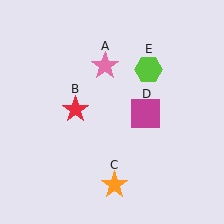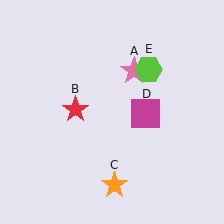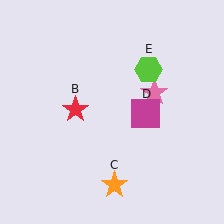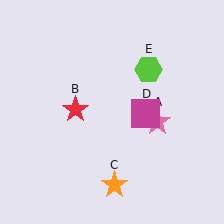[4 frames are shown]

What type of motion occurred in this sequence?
The pink star (object A) rotated clockwise around the center of the scene.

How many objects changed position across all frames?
1 object changed position: pink star (object A).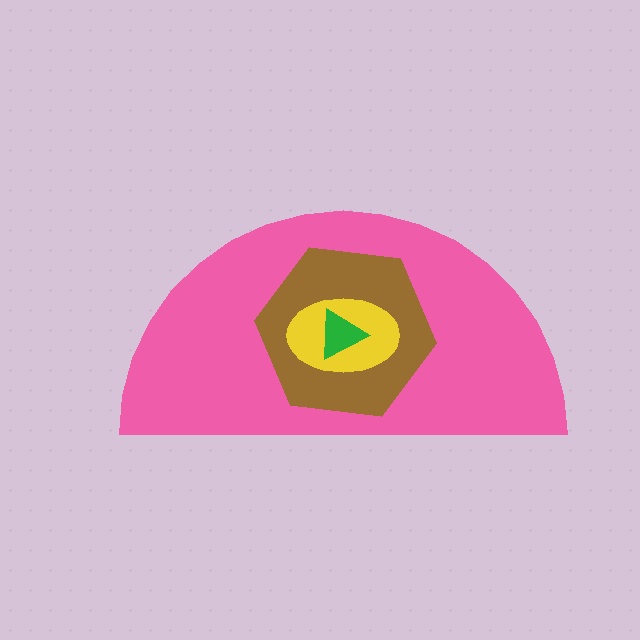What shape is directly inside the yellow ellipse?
The green triangle.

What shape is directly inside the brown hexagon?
The yellow ellipse.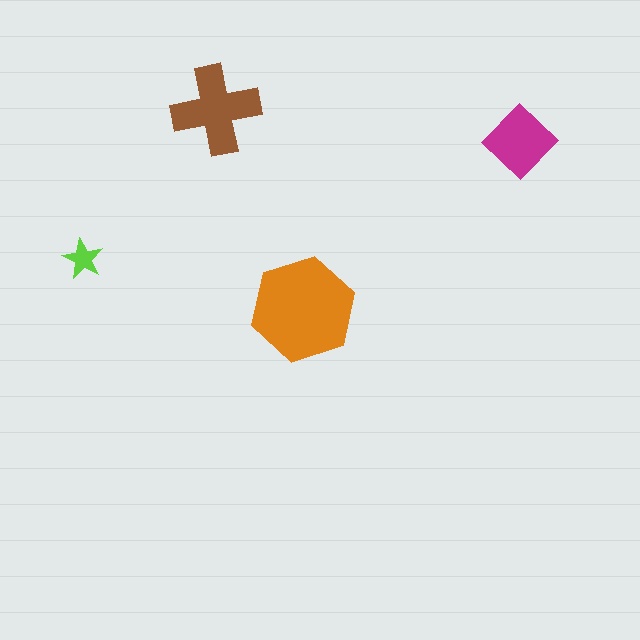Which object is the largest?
The orange hexagon.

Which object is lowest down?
The orange hexagon is bottommost.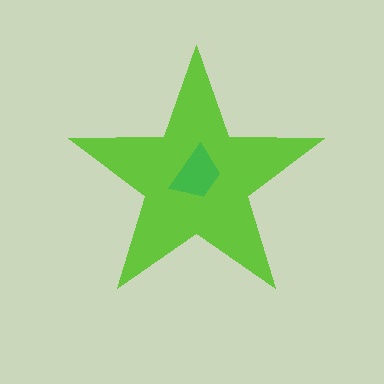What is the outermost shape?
The lime star.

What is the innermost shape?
The green trapezoid.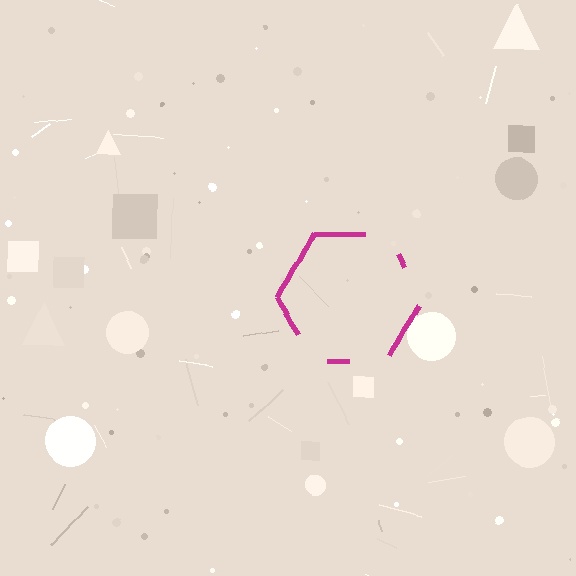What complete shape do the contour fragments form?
The contour fragments form a hexagon.